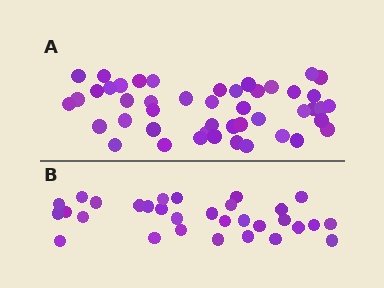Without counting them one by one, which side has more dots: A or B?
Region A (the top region) has more dots.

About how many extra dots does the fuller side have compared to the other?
Region A has approximately 15 more dots than region B.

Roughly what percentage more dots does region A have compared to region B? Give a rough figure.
About 50% more.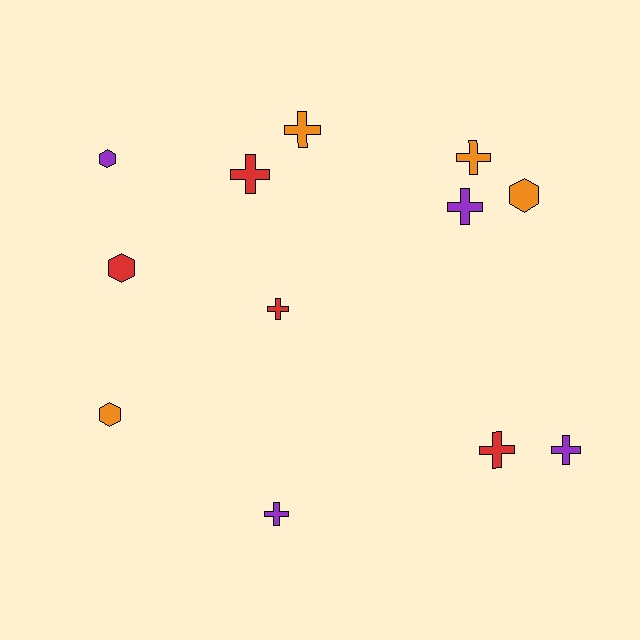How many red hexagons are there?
There is 1 red hexagon.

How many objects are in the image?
There are 12 objects.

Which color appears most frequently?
Orange, with 4 objects.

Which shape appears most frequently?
Cross, with 8 objects.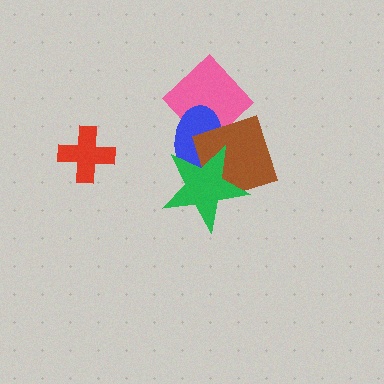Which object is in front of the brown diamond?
The green star is in front of the brown diamond.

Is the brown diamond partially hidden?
Yes, it is partially covered by another shape.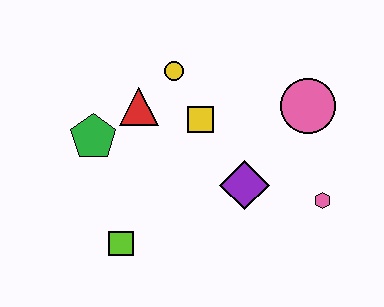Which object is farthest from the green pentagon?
The pink hexagon is farthest from the green pentagon.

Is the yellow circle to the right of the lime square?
Yes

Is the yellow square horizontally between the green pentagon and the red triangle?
No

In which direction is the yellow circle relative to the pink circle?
The yellow circle is to the left of the pink circle.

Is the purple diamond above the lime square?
Yes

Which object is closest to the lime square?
The green pentagon is closest to the lime square.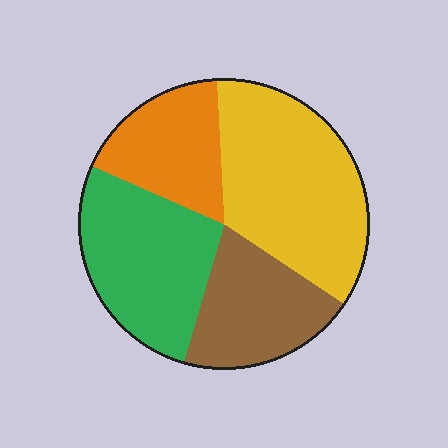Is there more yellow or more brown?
Yellow.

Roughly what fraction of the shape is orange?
Orange covers 18% of the shape.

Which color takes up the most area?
Yellow, at roughly 35%.